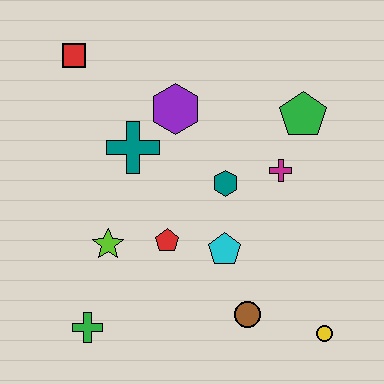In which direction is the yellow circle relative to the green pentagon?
The yellow circle is below the green pentagon.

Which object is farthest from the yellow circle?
The red square is farthest from the yellow circle.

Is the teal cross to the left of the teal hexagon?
Yes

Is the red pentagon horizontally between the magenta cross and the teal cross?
Yes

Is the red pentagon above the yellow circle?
Yes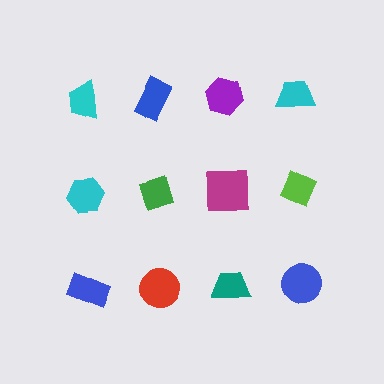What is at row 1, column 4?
A cyan trapezoid.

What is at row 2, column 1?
A cyan hexagon.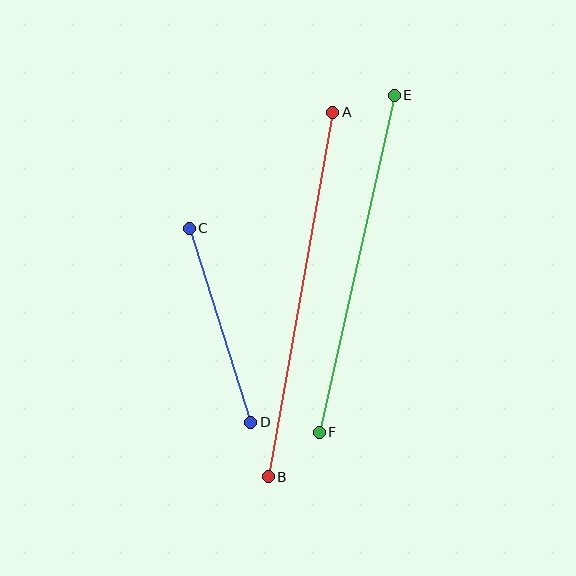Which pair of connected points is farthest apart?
Points A and B are farthest apart.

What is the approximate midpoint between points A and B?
The midpoint is at approximately (301, 294) pixels.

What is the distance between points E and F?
The distance is approximately 345 pixels.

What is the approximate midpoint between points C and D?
The midpoint is at approximately (220, 325) pixels.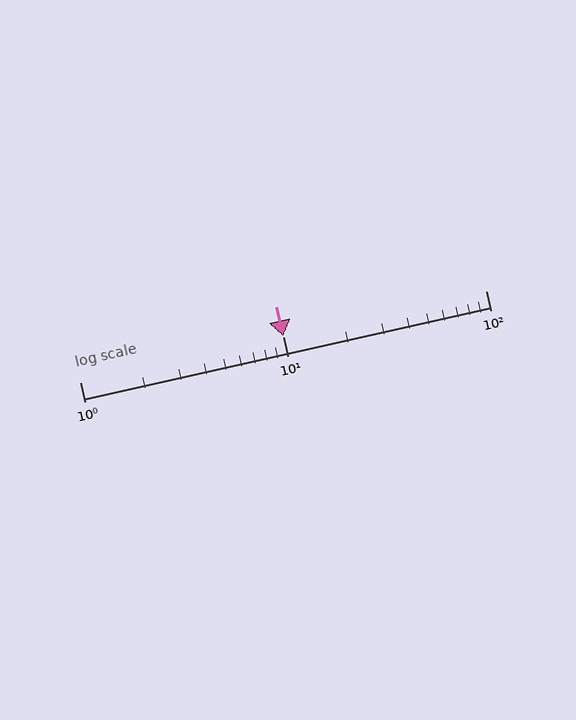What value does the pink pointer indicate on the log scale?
The pointer indicates approximately 10.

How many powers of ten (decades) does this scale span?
The scale spans 2 decades, from 1 to 100.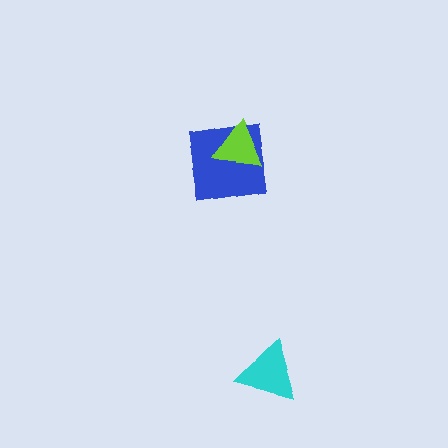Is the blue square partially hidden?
Yes, it is partially covered by another shape.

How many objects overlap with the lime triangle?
1 object overlaps with the lime triangle.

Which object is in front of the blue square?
The lime triangle is in front of the blue square.